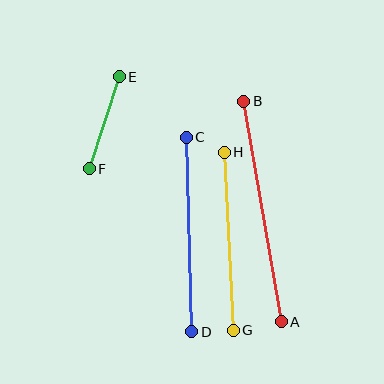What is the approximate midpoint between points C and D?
The midpoint is at approximately (189, 235) pixels.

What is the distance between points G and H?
The distance is approximately 178 pixels.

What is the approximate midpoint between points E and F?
The midpoint is at approximately (104, 123) pixels.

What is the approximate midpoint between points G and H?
The midpoint is at approximately (229, 241) pixels.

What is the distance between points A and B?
The distance is approximately 224 pixels.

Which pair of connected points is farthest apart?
Points A and B are farthest apart.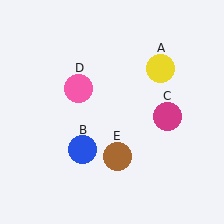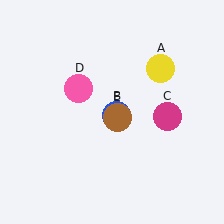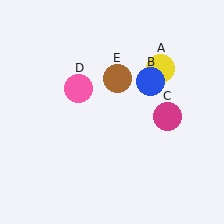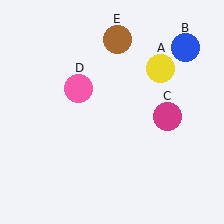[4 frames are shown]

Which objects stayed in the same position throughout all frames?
Yellow circle (object A) and magenta circle (object C) and pink circle (object D) remained stationary.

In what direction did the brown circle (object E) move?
The brown circle (object E) moved up.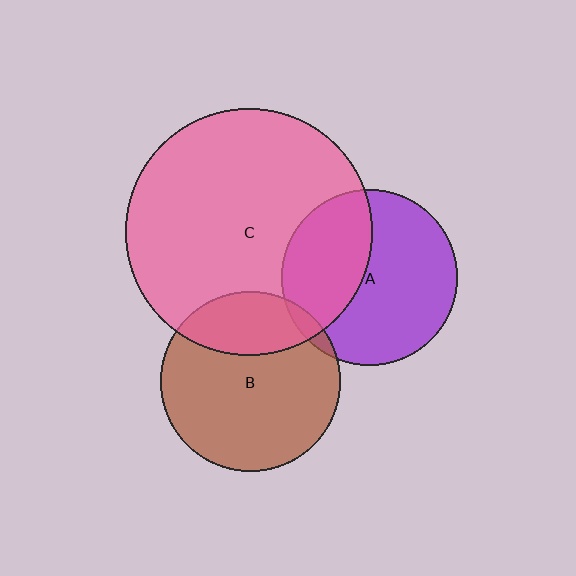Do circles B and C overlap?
Yes.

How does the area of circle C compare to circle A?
Approximately 2.0 times.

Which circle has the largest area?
Circle C (pink).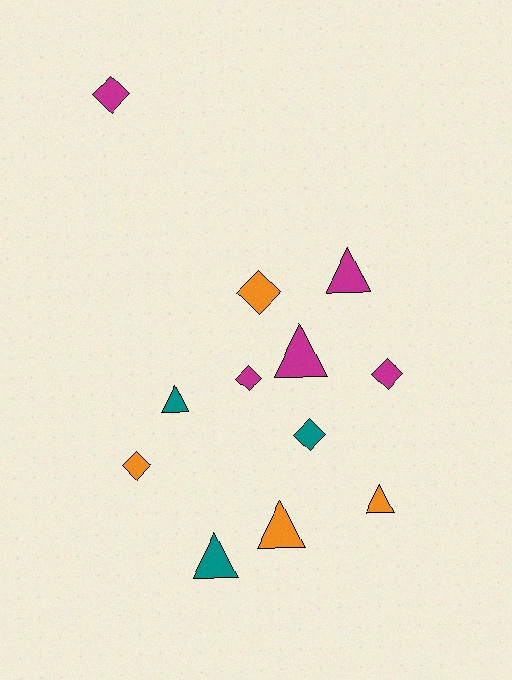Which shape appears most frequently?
Triangle, with 6 objects.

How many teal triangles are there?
There are 2 teal triangles.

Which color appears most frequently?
Magenta, with 5 objects.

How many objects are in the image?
There are 12 objects.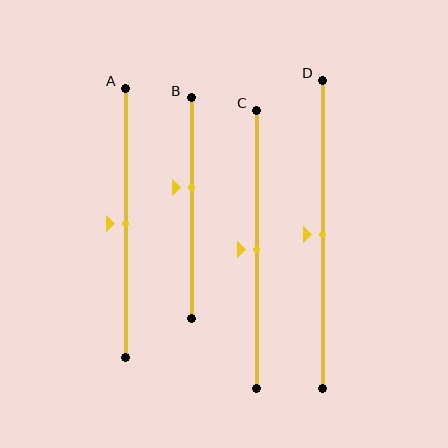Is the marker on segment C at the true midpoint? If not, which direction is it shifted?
Yes, the marker on segment C is at the true midpoint.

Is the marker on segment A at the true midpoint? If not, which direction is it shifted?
Yes, the marker on segment A is at the true midpoint.